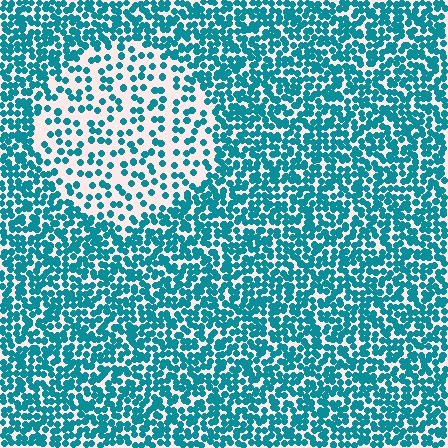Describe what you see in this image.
The image contains small teal elements arranged at two different densities. A circle-shaped region is visible where the elements are less densely packed than the surrounding area.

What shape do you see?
I see a circle.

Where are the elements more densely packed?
The elements are more densely packed outside the circle boundary.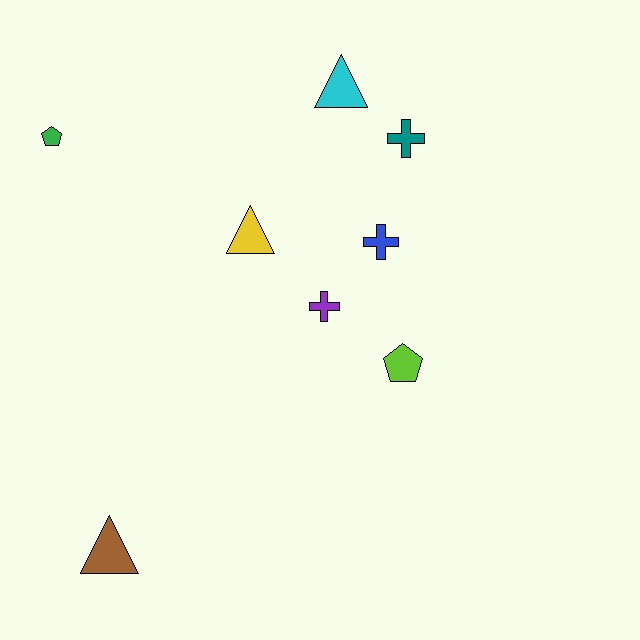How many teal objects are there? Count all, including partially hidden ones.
There is 1 teal object.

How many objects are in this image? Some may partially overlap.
There are 8 objects.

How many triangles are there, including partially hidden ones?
There are 3 triangles.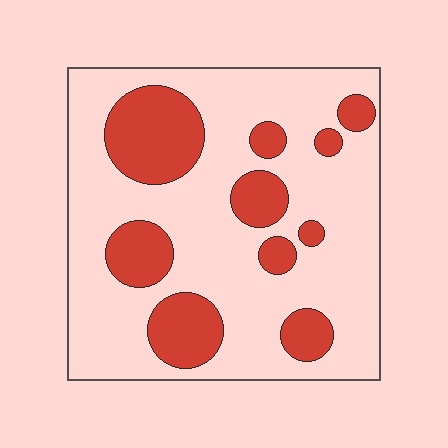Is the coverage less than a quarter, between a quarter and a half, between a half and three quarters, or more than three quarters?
Between a quarter and a half.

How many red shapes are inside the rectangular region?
10.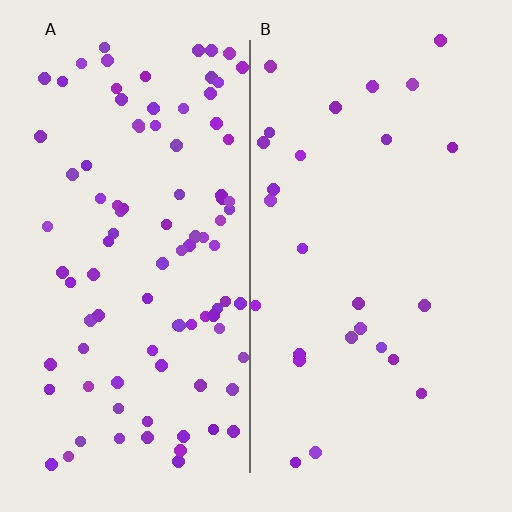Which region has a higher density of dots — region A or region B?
A (the left).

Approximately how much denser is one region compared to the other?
Approximately 3.5× — region A over region B.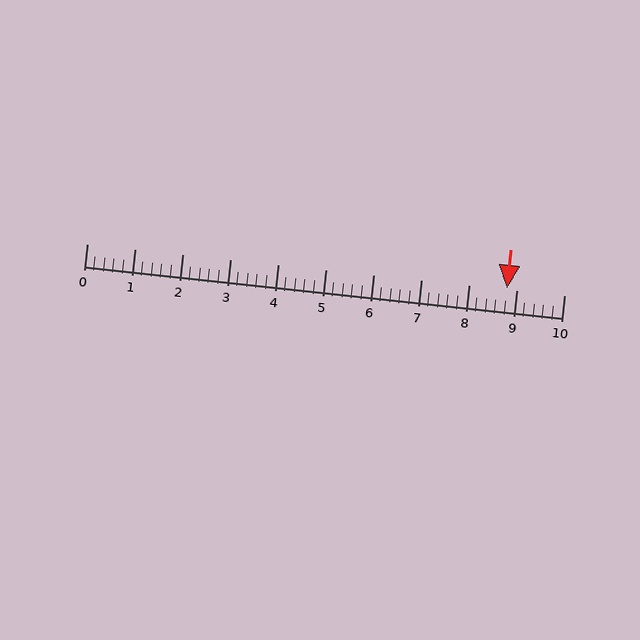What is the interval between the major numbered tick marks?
The major tick marks are spaced 1 units apart.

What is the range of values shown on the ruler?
The ruler shows values from 0 to 10.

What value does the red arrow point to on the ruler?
The red arrow points to approximately 8.8.